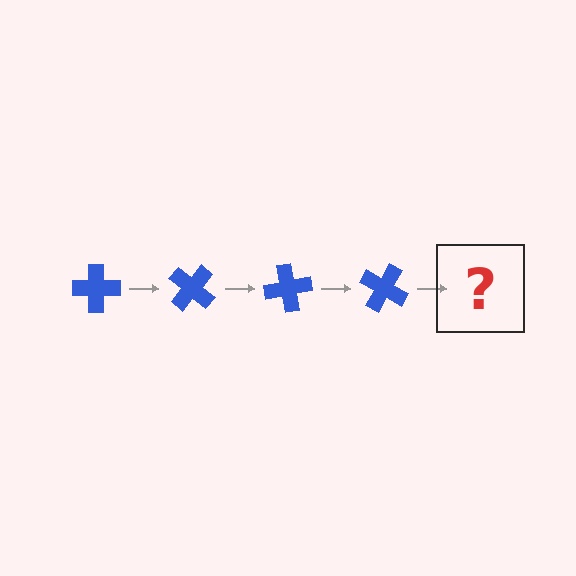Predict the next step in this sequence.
The next step is a blue cross rotated 160 degrees.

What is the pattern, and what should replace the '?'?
The pattern is that the cross rotates 40 degrees each step. The '?' should be a blue cross rotated 160 degrees.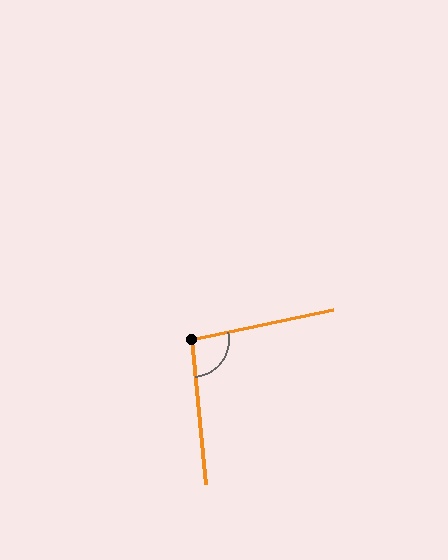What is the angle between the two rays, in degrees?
Approximately 97 degrees.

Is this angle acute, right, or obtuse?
It is obtuse.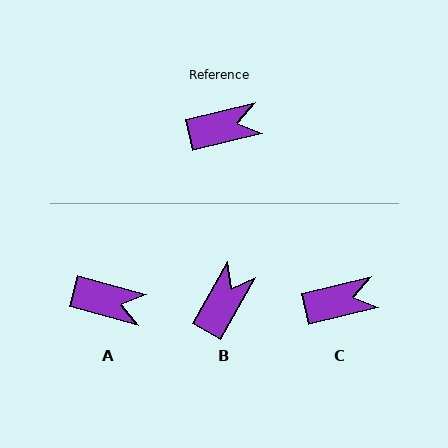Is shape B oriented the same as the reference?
No, it is off by about 46 degrees.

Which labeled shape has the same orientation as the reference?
C.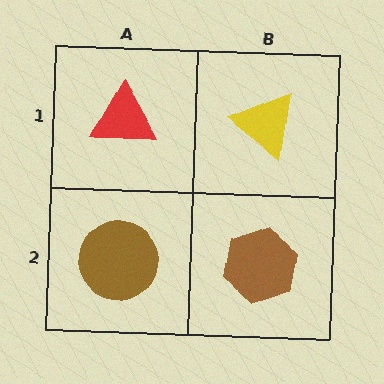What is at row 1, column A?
A red triangle.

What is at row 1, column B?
A yellow triangle.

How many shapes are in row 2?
2 shapes.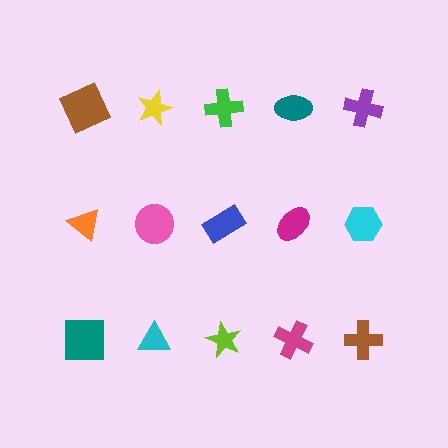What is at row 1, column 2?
A yellow star.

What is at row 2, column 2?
A pink circle.